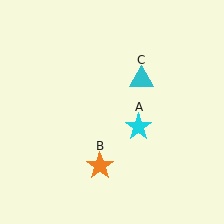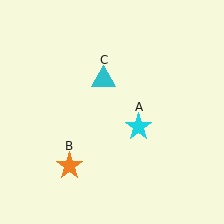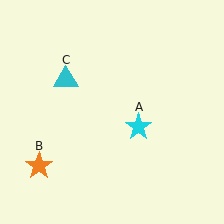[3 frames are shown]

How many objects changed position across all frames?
2 objects changed position: orange star (object B), cyan triangle (object C).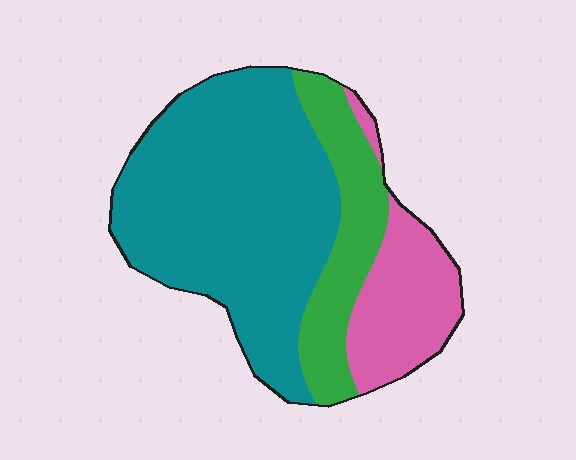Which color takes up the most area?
Teal, at roughly 60%.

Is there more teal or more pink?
Teal.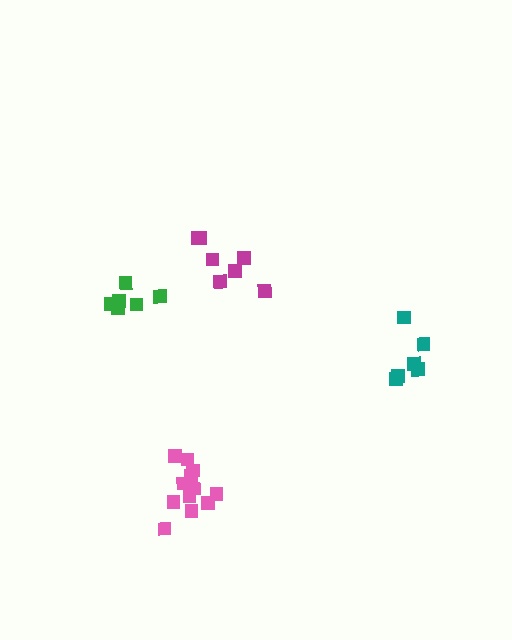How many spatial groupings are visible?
There are 4 spatial groupings.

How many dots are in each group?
Group 1: 6 dots, Group 2: 12 dots, Group 3: 7 dots, Group 4: 6 dots (31 total).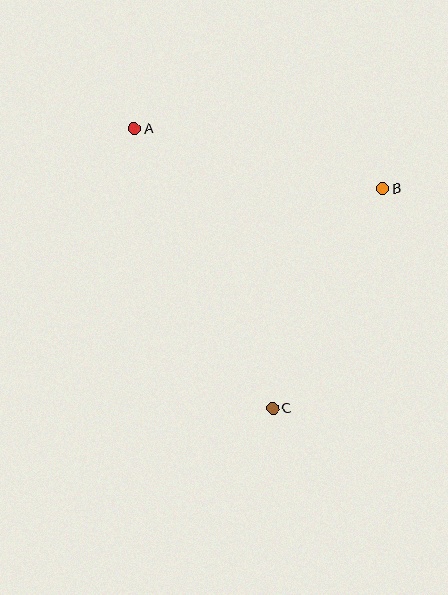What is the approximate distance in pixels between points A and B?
The distance between A and B is approximately 255 pixels.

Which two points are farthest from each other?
Points A and C are farthest from each other.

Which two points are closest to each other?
Points B and C are closest to each other.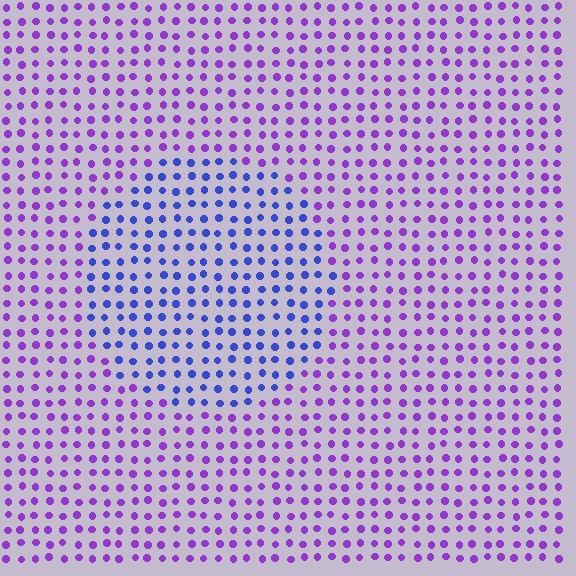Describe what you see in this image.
The image is filled with small purple elements in a uniform arrangement. A circle-shaped region is visible where the elements are tinted to a slightly different hue, forming a subtle color boundary.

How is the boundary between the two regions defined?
The boundary is defined purely by a slight shift in hue (about 45 degrees). Spacing, size, and orientation are identical on both sides.